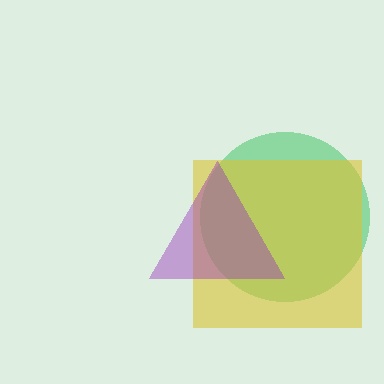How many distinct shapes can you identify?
There are 3 distinct shapes: a green circle, a yellow square, a purple triangle.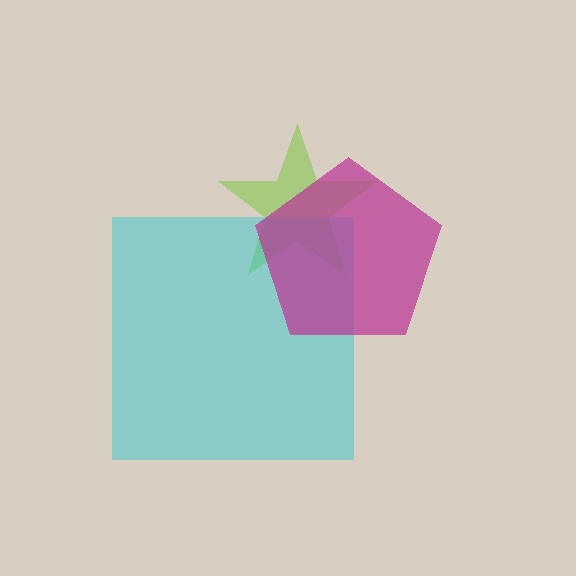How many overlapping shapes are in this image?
There are 3 overlapping shapes in the image.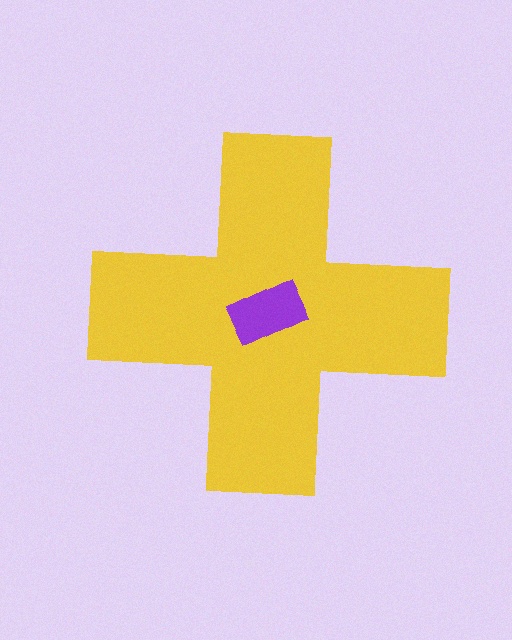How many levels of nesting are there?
2.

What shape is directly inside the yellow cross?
The purple rectangle.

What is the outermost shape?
The yellow cross.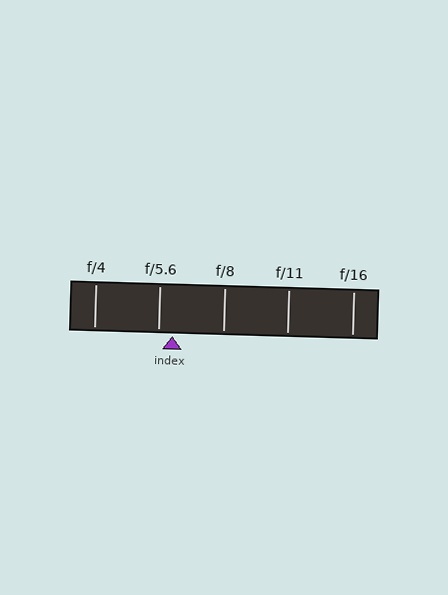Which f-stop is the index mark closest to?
The index mark is closest to f/5.6.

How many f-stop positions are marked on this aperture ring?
There are 5 f-stop positions marked.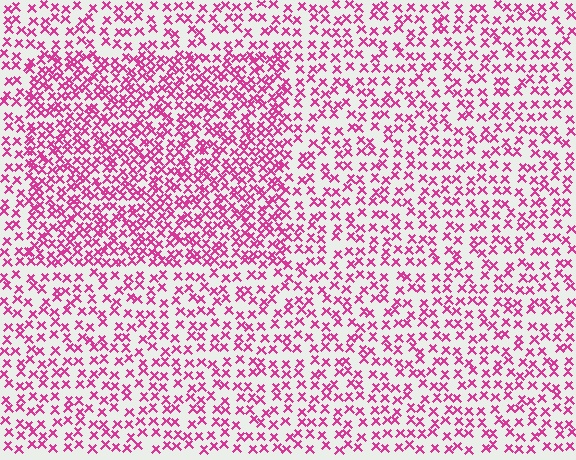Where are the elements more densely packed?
The elements are more densely packed inside the rectangle boundary.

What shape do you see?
I see a rectangle.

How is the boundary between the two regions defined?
The boundary is defined by a change in element density (approximately 1.8x ratio). All elements are the same color, size, and shape.